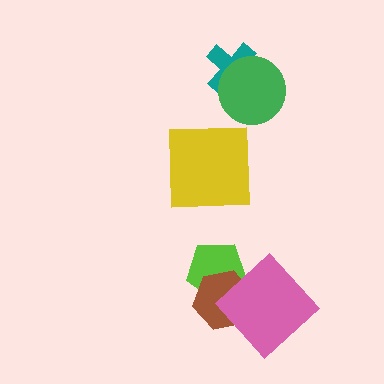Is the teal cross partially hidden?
Yes, it is partially covered by another shape.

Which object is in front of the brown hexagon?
The pink diamond is in front of the brown hexagon.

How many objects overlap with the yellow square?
0 objects overlap with the yellow square.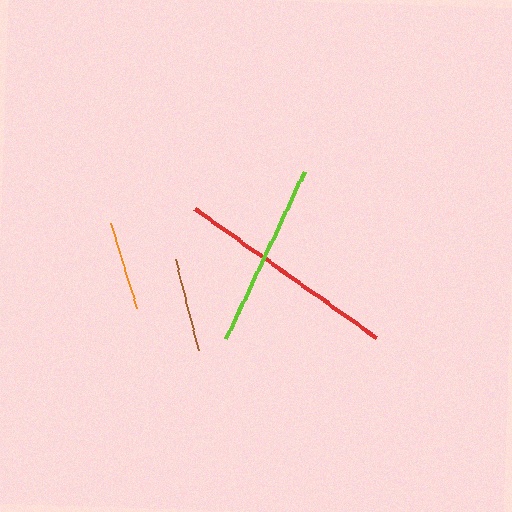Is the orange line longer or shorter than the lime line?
The lime line is longer than the orange line.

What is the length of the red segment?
The red segment is approximately 223 pixels long.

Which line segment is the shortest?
The orange line is the shortest at approximately 89 pixels.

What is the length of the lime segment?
The lime segment is approximately 184 pixels long.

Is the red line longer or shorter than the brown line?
The red line is longer than the brown line.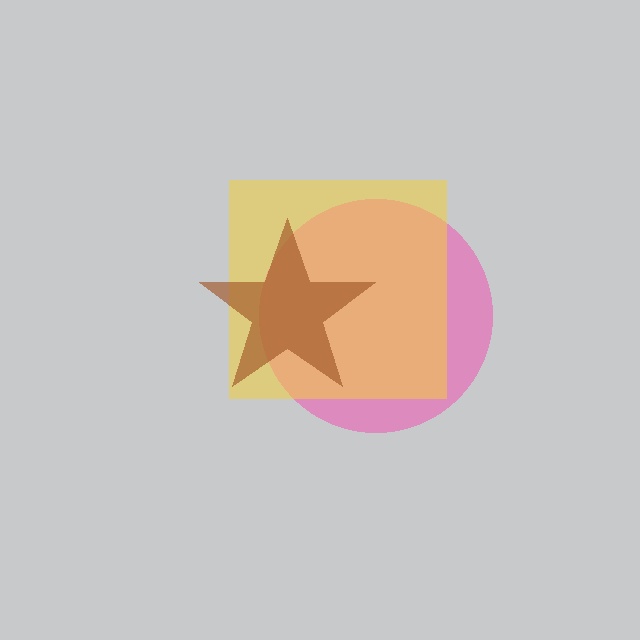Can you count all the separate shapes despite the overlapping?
Yes, there are 3 separate shapes.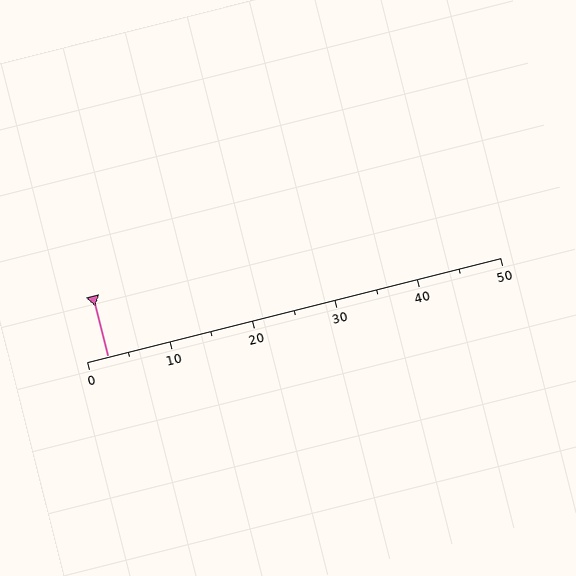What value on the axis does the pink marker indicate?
The marker indicates approximately 2.5.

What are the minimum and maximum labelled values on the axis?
The axis runs from 0 to 50.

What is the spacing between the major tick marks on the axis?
The major ticks are spaced 10 apart.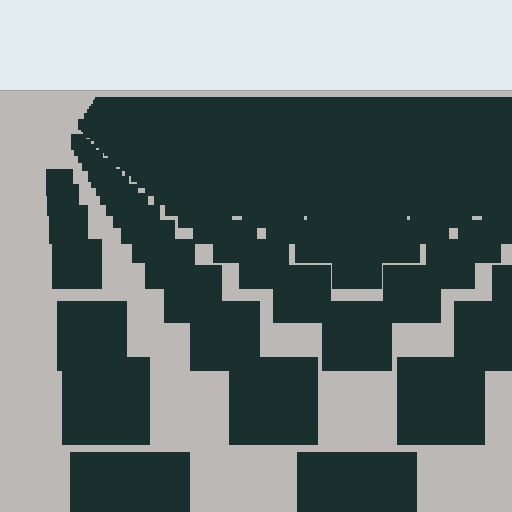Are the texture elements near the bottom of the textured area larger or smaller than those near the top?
Larger. Near the bottom, elements are closer to the viewer and appear at a bigger on-screen size.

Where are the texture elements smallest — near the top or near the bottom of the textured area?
Near the top.